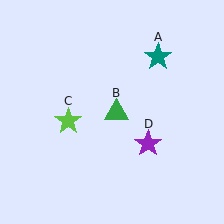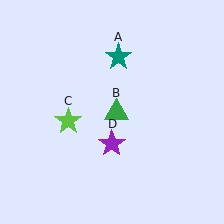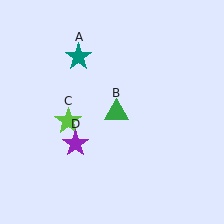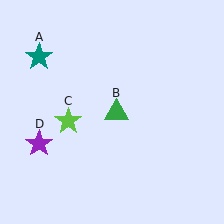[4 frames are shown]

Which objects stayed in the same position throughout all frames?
Green triangle (object B) and lime star (object C) remained stationary.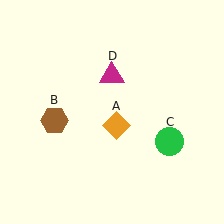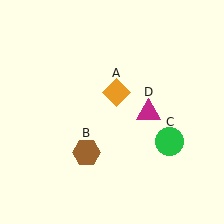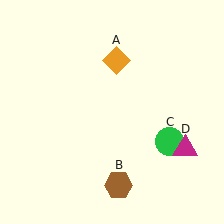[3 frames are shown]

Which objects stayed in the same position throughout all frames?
Green circle (object C) remained stationary.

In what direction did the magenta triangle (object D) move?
The magenta triangle (object D) moved down and to the right.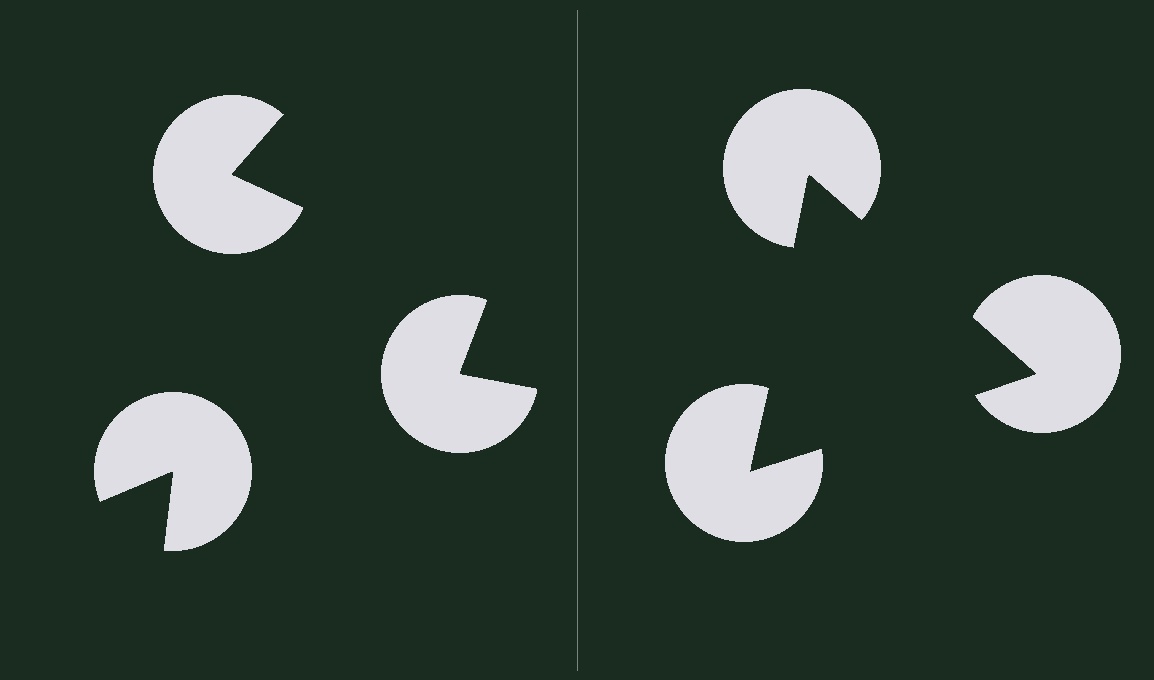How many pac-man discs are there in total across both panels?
6 — 3 on each side.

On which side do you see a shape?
An illusory triangle appears on the right side. On the left side the wedge cuts are rotated, so no coherent shape forms.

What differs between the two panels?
The pac-man discs are positioned identically on both sides; only the wedge orientations differ. On the right they align to a triangle; on the left they are misaligned.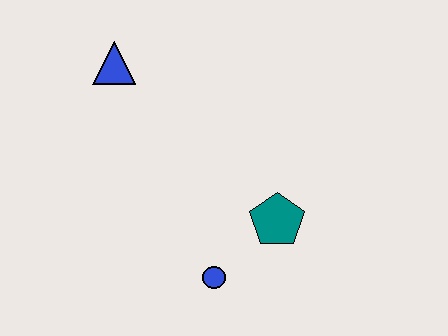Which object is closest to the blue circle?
The teal pentagon is closest to the blue circle.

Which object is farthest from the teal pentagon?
The blue triangle is farthest from the teal pentagon.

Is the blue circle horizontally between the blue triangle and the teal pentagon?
Yes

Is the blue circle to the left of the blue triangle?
No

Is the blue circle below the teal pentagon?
Yes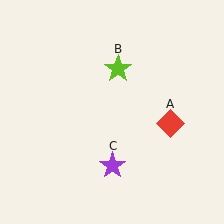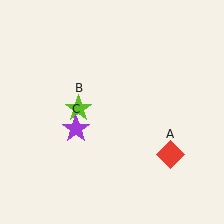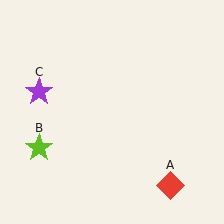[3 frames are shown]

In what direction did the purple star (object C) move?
The purple star (object C) moved up and to the left.